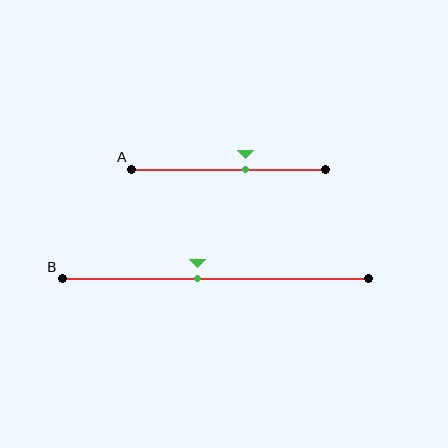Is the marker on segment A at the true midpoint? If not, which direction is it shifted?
No, the marker on segment A is shifted to the right by about 9% of the segment length.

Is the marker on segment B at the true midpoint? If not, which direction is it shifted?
No, the marker on segment B is shifted to the left by about 6% of the segment length.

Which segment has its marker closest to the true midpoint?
Segment B has its marker closest to the true midpoint.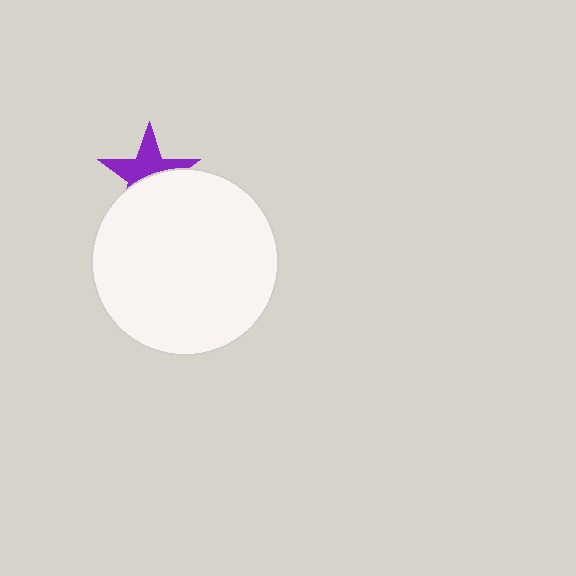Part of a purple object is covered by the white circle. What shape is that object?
It is a star.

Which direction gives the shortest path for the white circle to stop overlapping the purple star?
Moving down gives the shortest separation.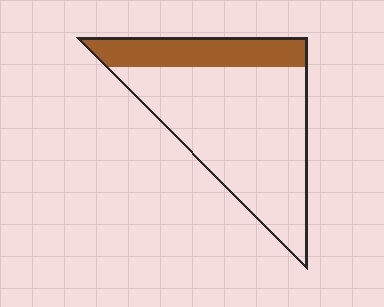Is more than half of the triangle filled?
No.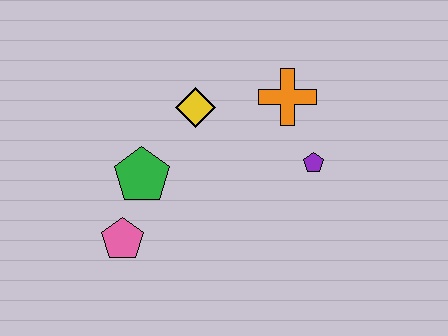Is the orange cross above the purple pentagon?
Yes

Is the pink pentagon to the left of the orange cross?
Yes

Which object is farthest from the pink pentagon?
The orange cross is farthest from the pink pentagon.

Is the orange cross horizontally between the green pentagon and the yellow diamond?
No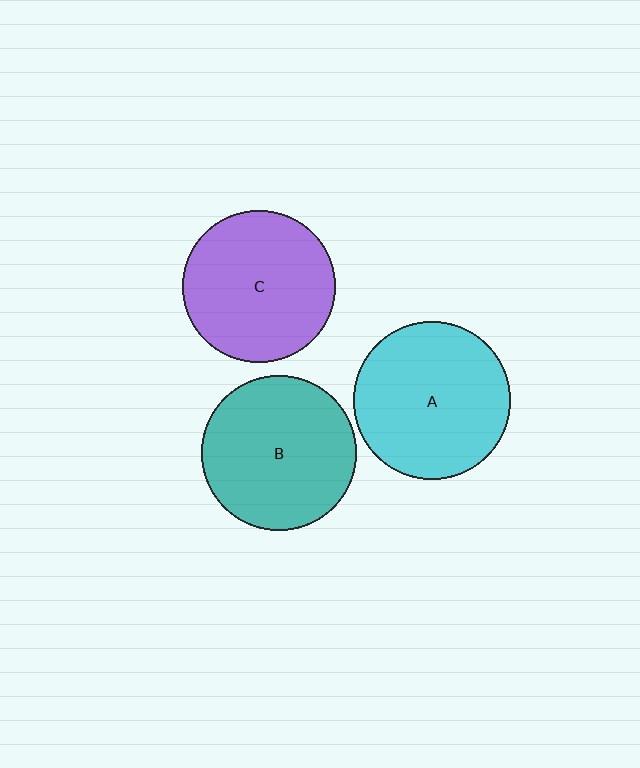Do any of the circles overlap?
No, none of the circles overlap.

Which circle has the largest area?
Circle A (cyan).